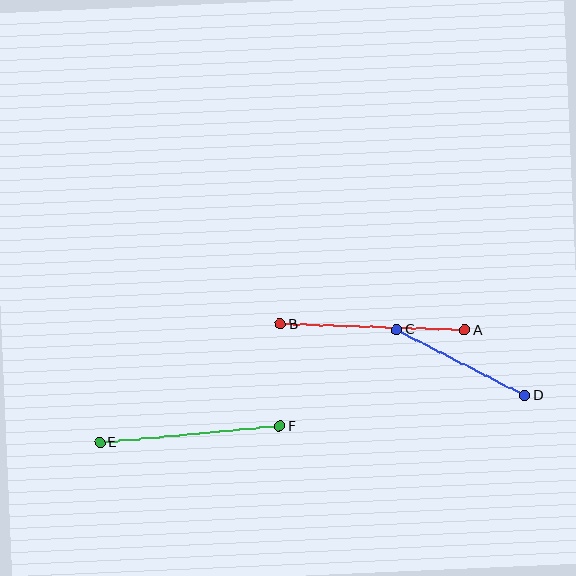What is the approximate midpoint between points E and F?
The midpoint is at approximately (190, 434) pixels.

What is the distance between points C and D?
The distance is approximately 144 pixels.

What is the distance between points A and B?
The distance is approximately 184 pixels.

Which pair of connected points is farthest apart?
Points A and B are farthest apart.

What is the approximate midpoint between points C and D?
The midpoint is at approximately (461, 362) pixels.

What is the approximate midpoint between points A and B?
The midpoint is at approximately (372, 327) pixels.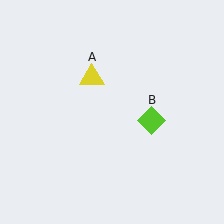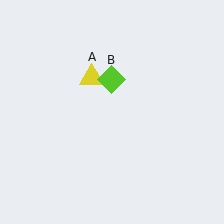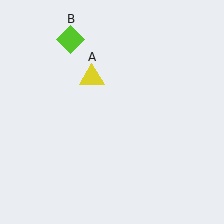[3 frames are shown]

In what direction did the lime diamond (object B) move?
The lime diamond (object B) moved up and to the left.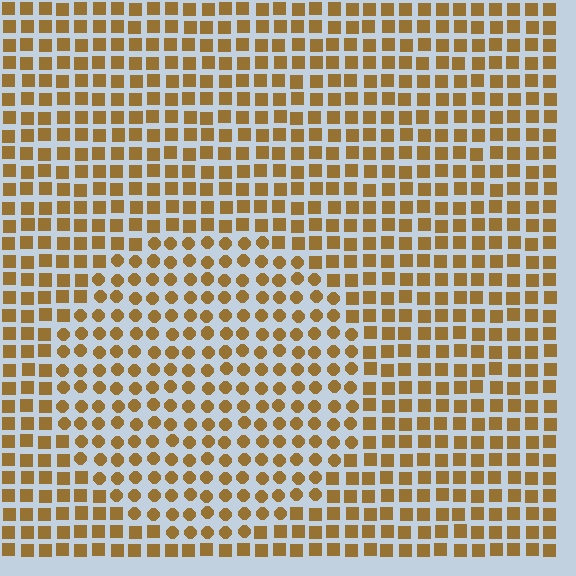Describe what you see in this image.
The image is filled with small brown elements arranged in a uniform grid. A circle-shaped region contains circles, while the surrounding area contains squares. The boundary is defined purely by the change in element shape.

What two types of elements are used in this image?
The image uses circles inside the circle region and squares outside it.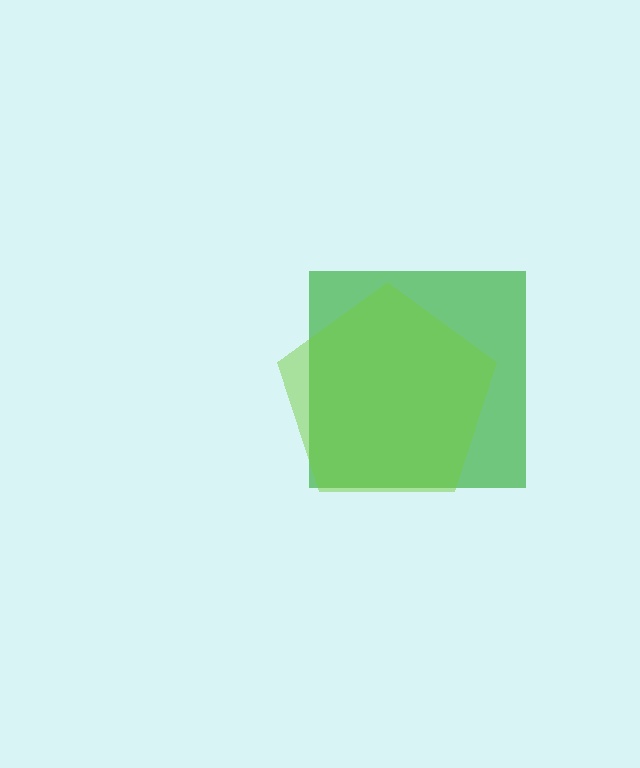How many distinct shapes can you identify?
There are 2 distinct shapes: a green square, a lime pentagon.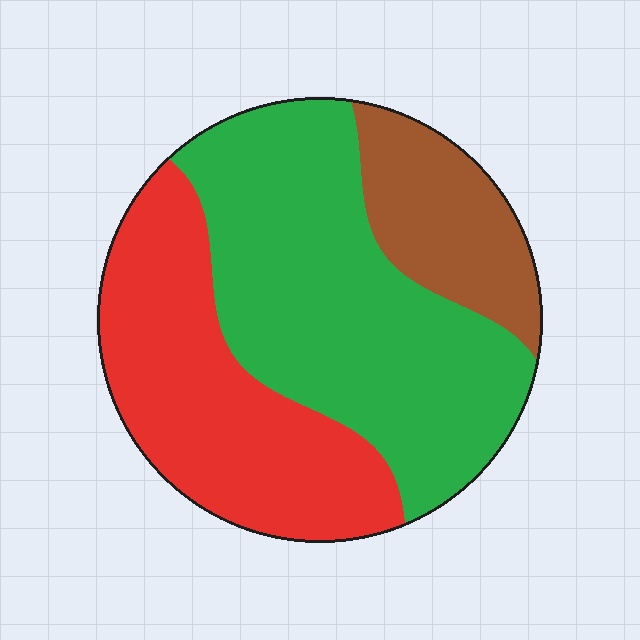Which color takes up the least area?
Brown, at roughly 15%.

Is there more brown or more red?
Red.